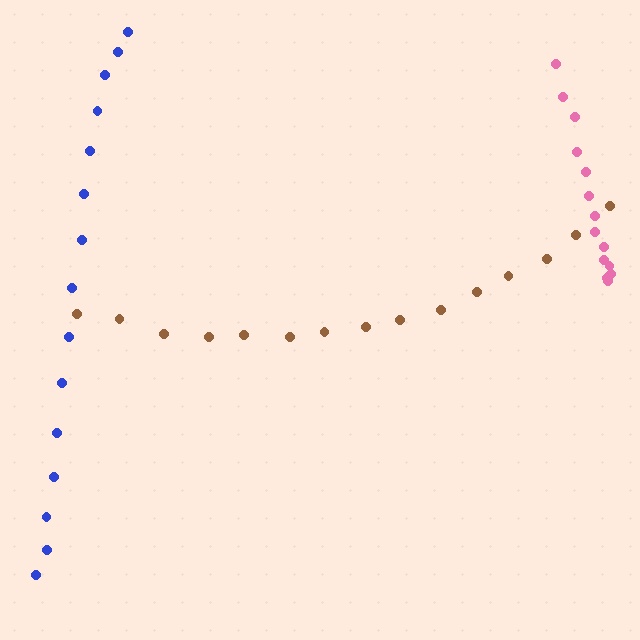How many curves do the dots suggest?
There are 3 distinct paths.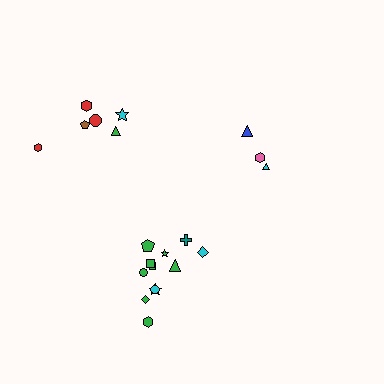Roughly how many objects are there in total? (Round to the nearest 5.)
Roughly 20 objects in total.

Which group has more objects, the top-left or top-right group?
The top-left group.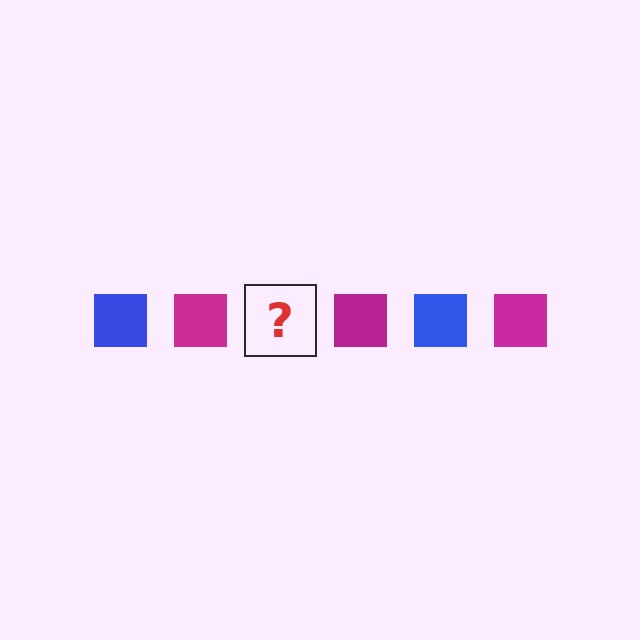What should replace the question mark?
The question mark should be replaced with a blue square.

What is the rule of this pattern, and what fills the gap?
The rule is that the pattern cycles through blue, magenta squares. The gap should be filled with a blue square.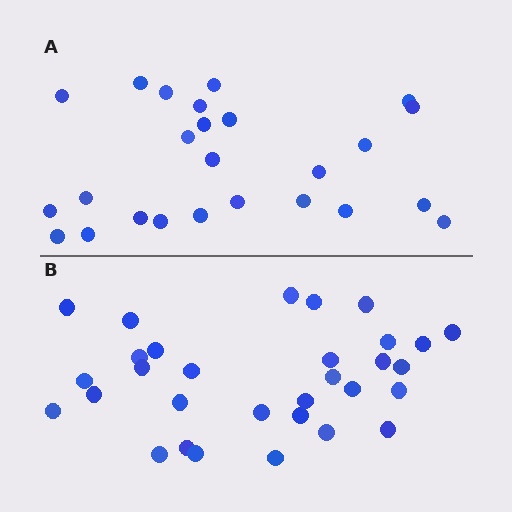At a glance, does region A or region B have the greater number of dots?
Region B (the bottom region) has more dots.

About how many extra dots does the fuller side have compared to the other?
Region B has about 6 more dots than region A.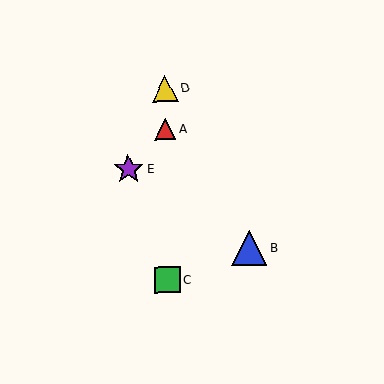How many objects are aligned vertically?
3 objects (A, C, D) are aligned vertically.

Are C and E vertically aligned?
No, C is at x≈168 and E is at x≈128.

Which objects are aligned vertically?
Objects A, C, D are aligned vertically.